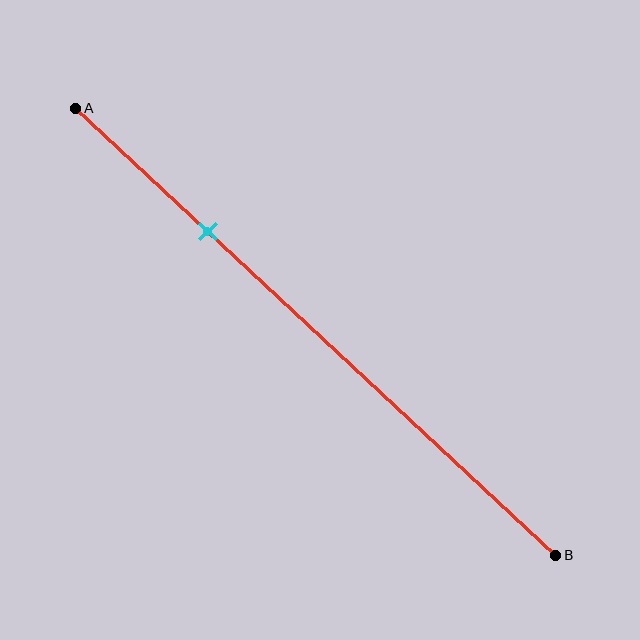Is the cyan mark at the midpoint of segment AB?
No, the mark is at about 30% from A, not at the 50% midpoint.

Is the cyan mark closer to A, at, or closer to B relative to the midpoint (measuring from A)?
The cyan mark is closer to point A than the midpoint of segment AB.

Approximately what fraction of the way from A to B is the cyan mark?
The cyan mark is approximately 30% of the way from A to B.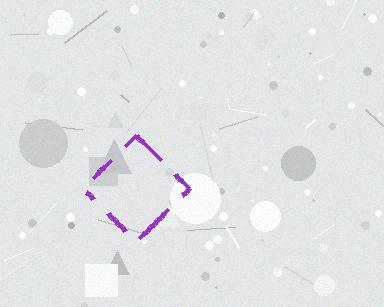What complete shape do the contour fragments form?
The contour fragments form a diamond.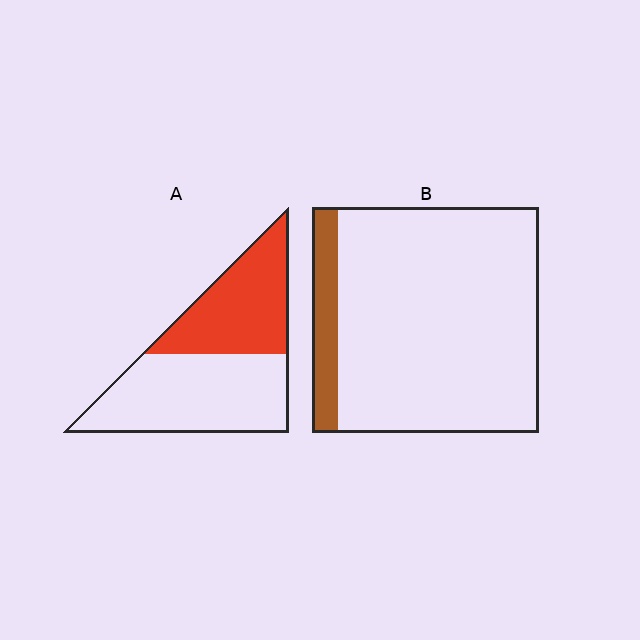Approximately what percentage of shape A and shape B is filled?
A is approximately 40% and B is approximately 10%.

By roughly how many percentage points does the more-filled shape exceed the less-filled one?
By roughly 30 percentage points (A over B).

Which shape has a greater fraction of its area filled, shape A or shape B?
Shape A.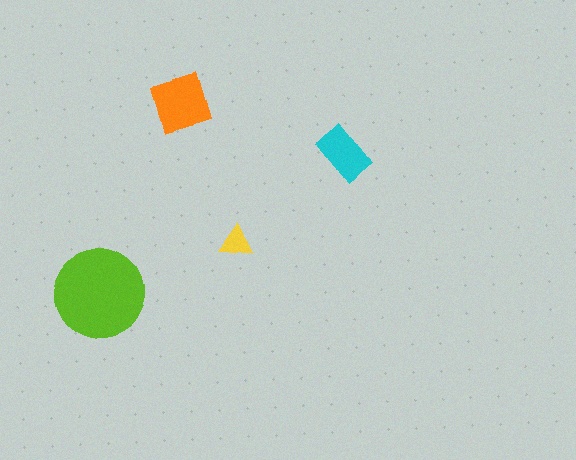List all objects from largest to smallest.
The lime circle, the orange diamond, the cyan rectangle, the yellow triangle.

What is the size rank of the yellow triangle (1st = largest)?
4th.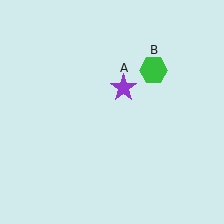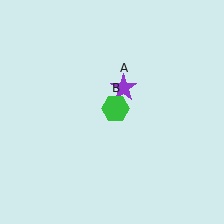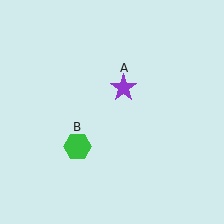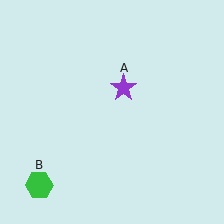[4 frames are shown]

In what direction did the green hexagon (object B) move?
The green hexagon (object B) moved down and to the left.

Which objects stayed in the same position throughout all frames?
Purple star (object A) remained stationary.